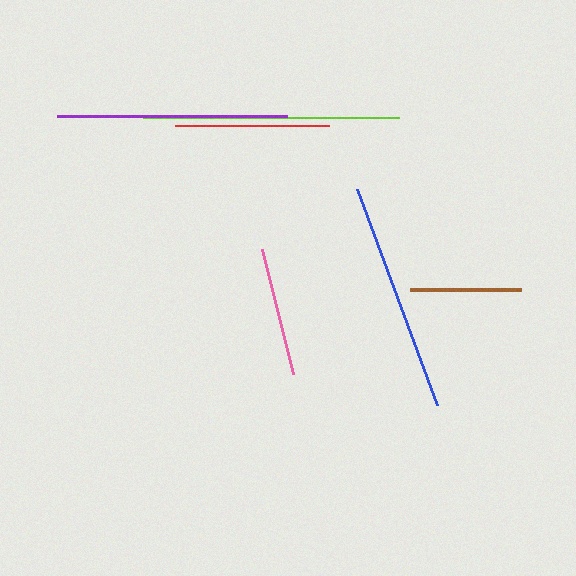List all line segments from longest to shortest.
From longest to shortest: lime, blue, purple, red, pink, brown.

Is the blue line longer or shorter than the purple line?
The blue line is longer than the purple line.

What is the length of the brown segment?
The brown segment is approximately 112 pixels long.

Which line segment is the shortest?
The brown line is the shortest at approximately 112 pixels.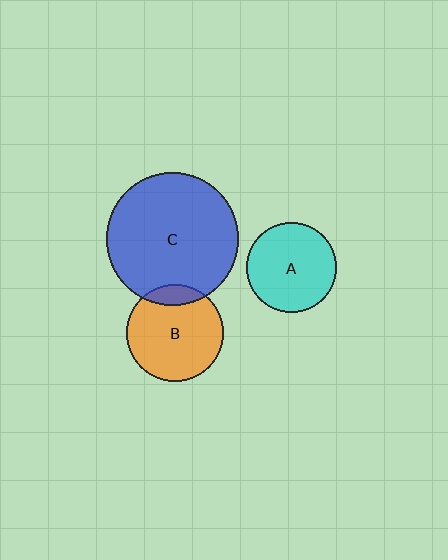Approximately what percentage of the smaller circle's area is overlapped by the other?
Approximately 10%.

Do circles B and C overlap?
Yes.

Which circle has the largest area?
Circle C (blue).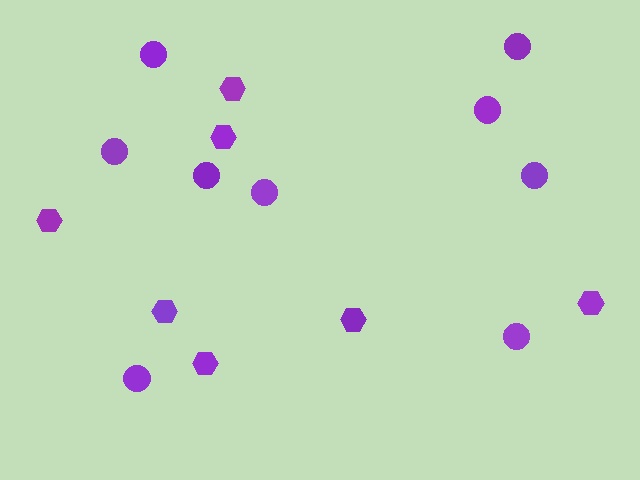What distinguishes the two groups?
There are 2 groups: one group of hexagons (7) and one group of circles (9).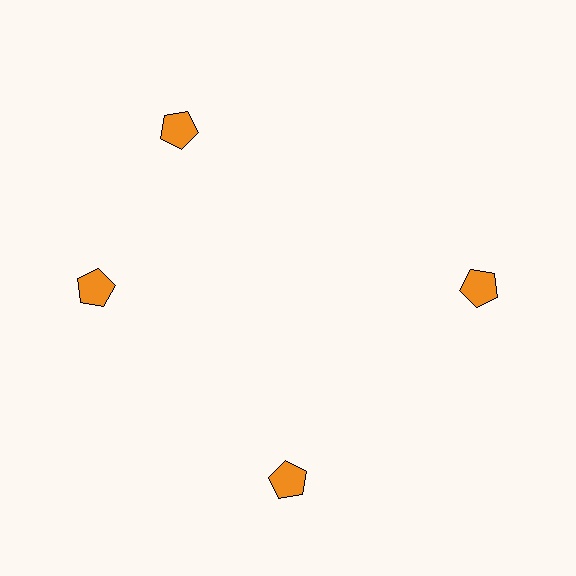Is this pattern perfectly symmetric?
No. The 4 orange pentagons are arranged in a ring, but one element near the 12 o'clock position is rotated out of alignment along the ring, breaking the 4-fold rotational symmetry.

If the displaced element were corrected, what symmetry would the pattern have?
It would have 4-fold rotational symmetry — the pattern would map onto itself every 90 degrees.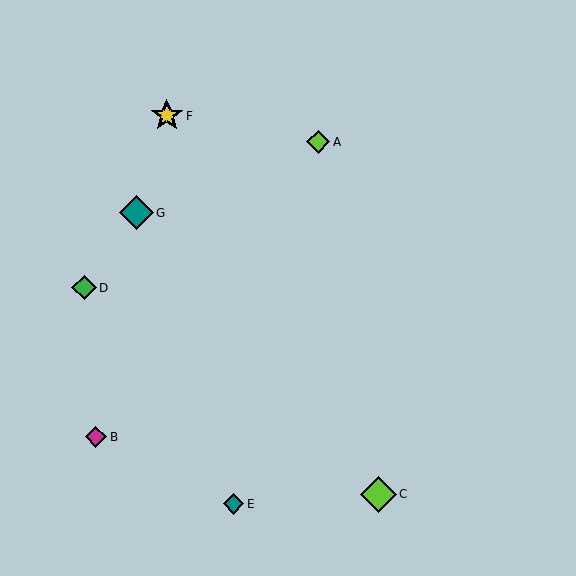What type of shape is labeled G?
Shape G is a teal diamond.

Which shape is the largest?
The lime diamond (labeled C) is the largest.